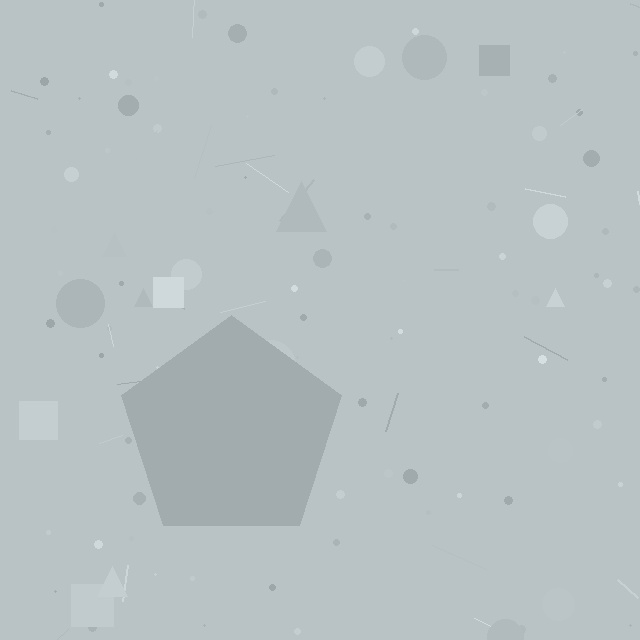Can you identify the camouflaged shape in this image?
The camouflaged shape is a pentagon.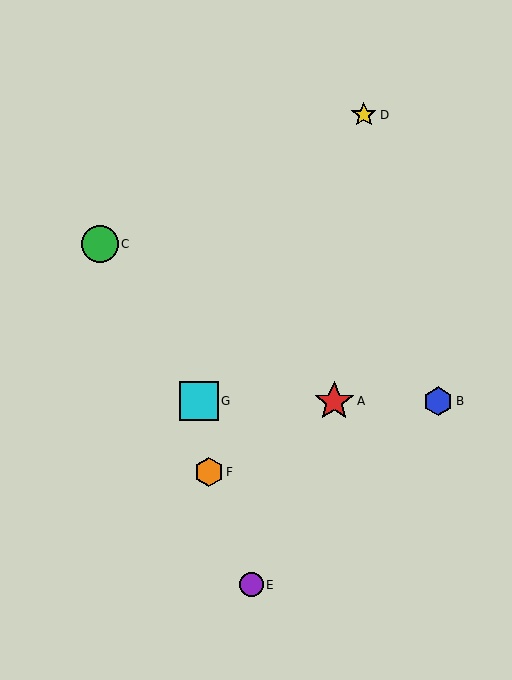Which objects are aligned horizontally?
Objects A, B, G are aligned horizontally.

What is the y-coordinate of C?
Object C is at y≈244.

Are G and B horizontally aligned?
Yes, both are at y≈401.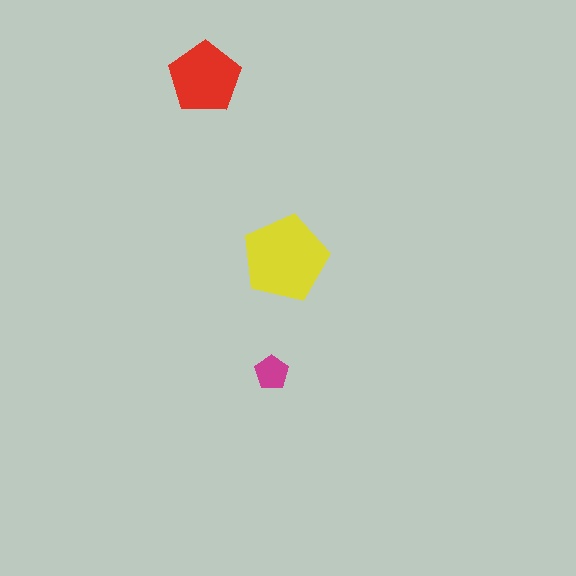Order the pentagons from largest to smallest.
the yellow one, the red one, the magenta one.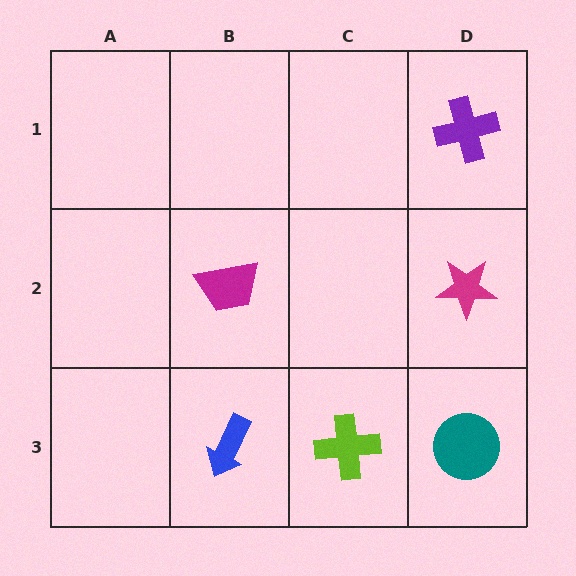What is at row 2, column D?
A magenta star.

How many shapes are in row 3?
3 shapes.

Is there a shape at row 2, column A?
No, that cell is empty.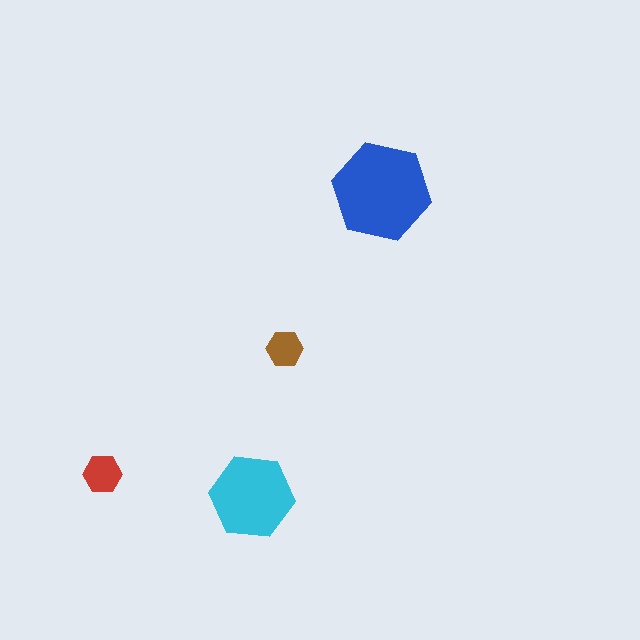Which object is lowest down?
The cyan hexagon is bottommost.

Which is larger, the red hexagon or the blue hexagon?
The blue one.